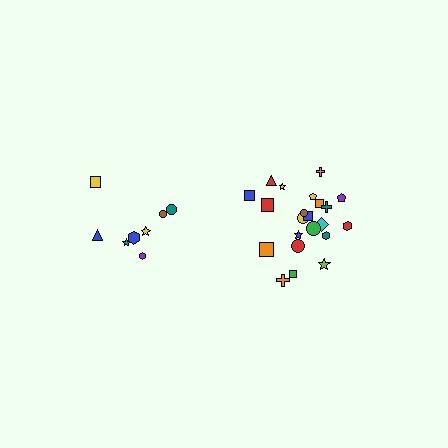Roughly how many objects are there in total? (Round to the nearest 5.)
Roughly 30 objects in total.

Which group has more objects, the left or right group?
The right group.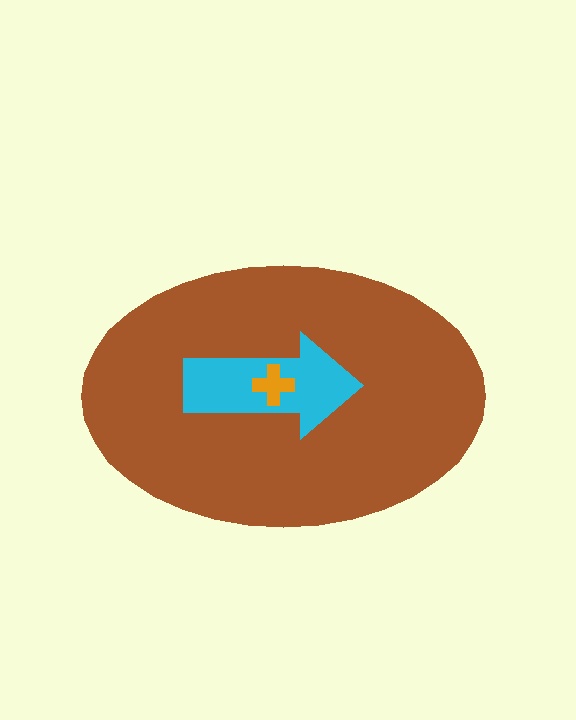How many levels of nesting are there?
3.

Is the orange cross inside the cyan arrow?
Yes.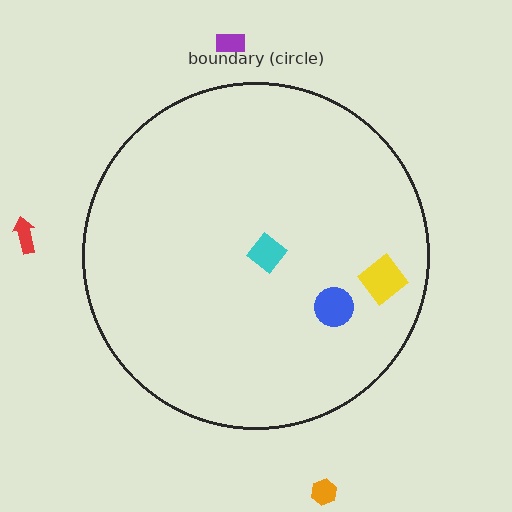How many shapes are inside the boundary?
3 inside, 3 outside.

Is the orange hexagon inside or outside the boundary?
Outside.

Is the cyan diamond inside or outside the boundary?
Inside.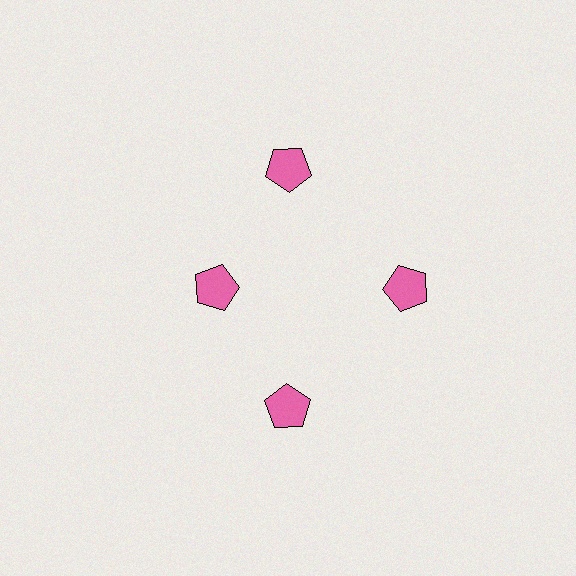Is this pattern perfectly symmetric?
No. The 4 pink pentagons are arranged in a ring, but one element near the 9 o'clock position is pulled inward toward the center, breaking the 4-fold rotational symmetry.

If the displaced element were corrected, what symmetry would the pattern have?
It would have 4-fold rotational symmetry — the pattern would map onto itself every 90 degrees.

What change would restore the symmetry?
The symmetry would be restored by moving it outward, back onto the ring so that all 4 pentagons sit at equal angles and equal distance from the center.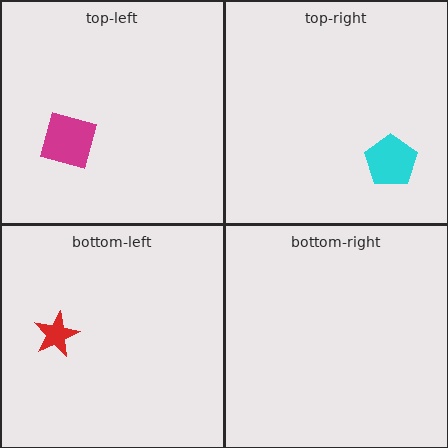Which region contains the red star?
The bottom-left region.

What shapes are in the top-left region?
The magenta square.